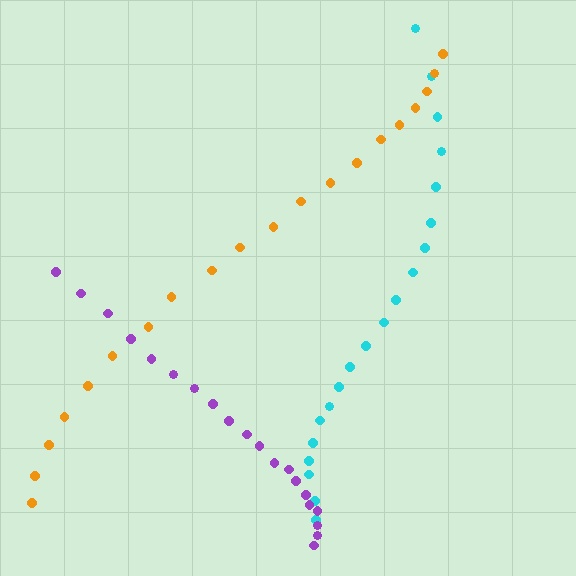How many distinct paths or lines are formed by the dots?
There are 3 distinct paths.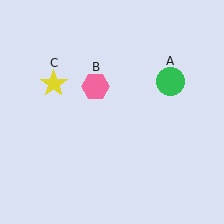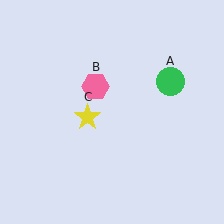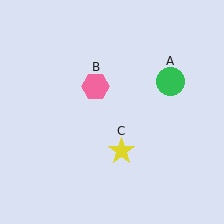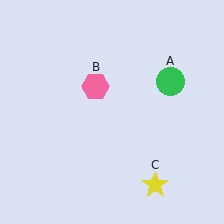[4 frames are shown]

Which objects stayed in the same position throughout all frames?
Green circle (object A) and pink hexagon (object B) remained stationary.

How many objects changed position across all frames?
1 object changed position: yellow star (object C).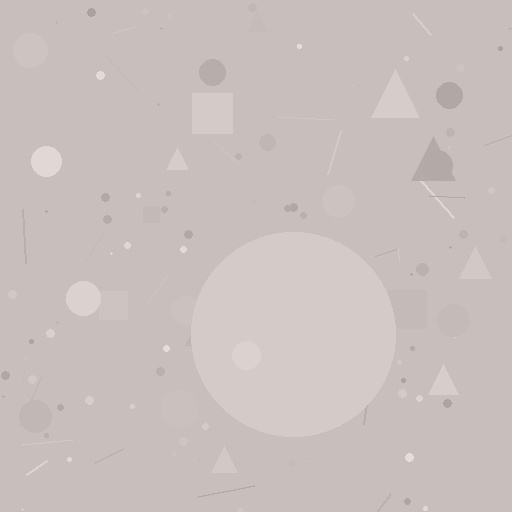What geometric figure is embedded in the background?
A circle is embedded in the background.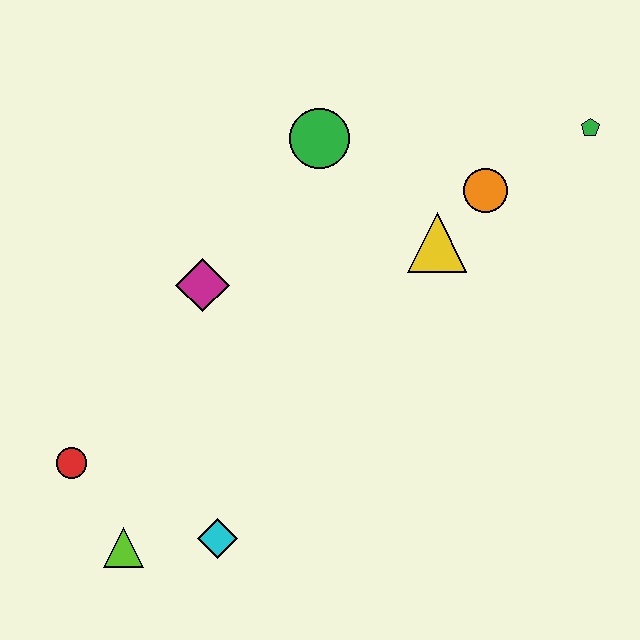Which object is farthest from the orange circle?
The lime triangle is farthest from the orange circle.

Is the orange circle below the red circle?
No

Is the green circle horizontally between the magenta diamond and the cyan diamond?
No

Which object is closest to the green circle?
The yellow triangle is closest to the green circle.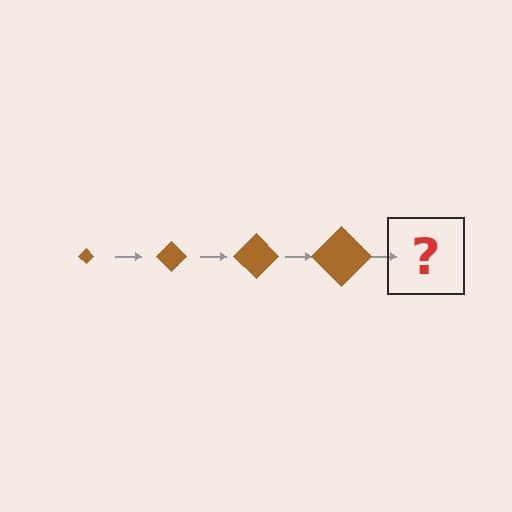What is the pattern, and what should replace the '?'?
The pattern is that the diamond gets progressively larger each step. The '?' should be a brown diamond, larger than the previous one.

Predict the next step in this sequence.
The next step is a brown diamond, larger than the previous one.